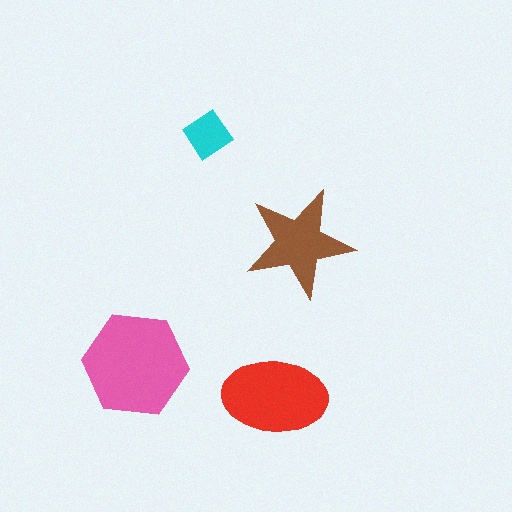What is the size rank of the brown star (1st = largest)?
3rd.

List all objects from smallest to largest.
The cyan diamond, the brown star, the red ellipse, the pink hexagon.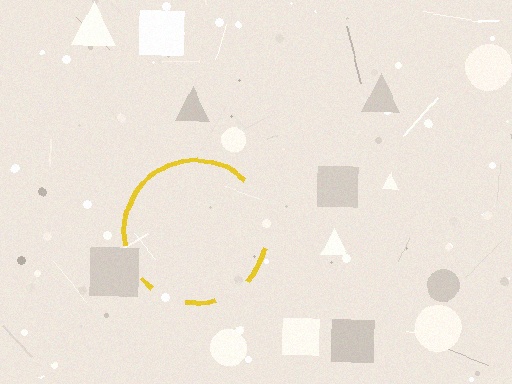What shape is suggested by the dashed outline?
The dashed outline suggests a circle.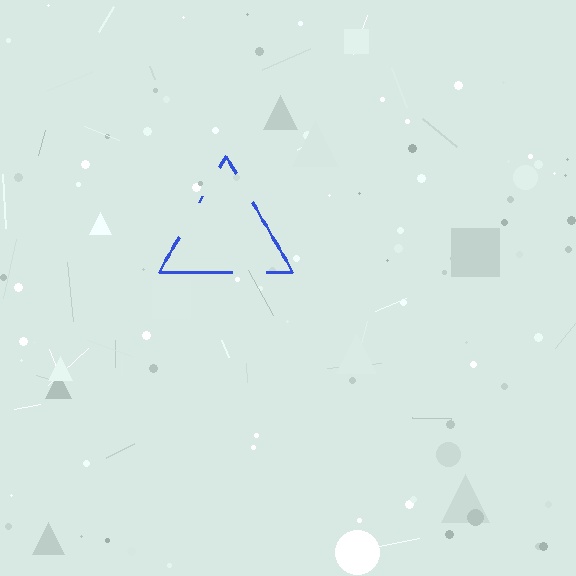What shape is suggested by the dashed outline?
The dashed outline suggests a triangle.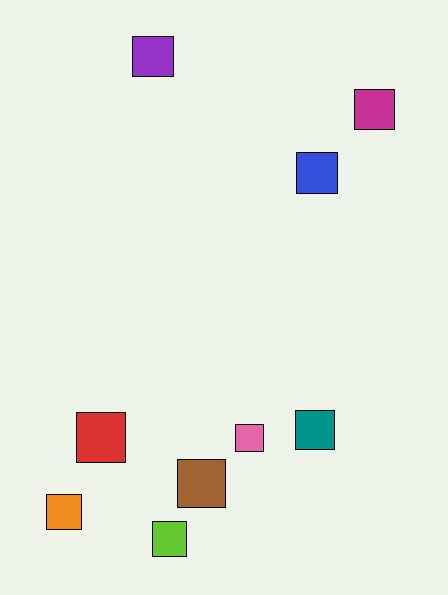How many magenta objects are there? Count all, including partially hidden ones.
There is 1 magenta object.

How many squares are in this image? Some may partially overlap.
There are 9 squares.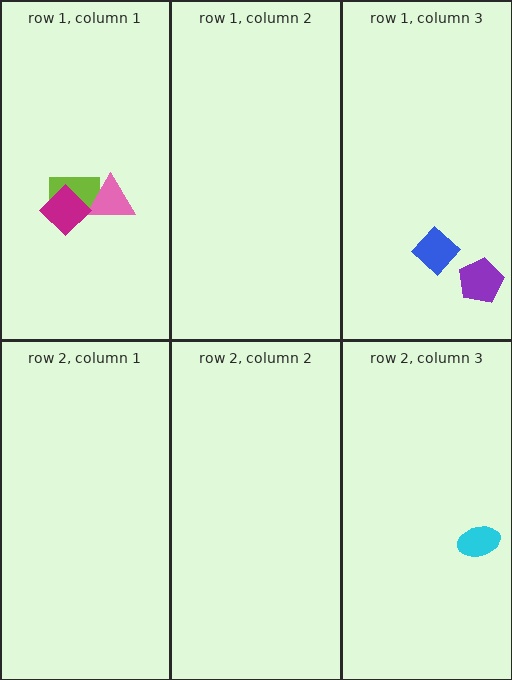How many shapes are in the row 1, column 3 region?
2.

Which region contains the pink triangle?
The row 1, column 1 region.